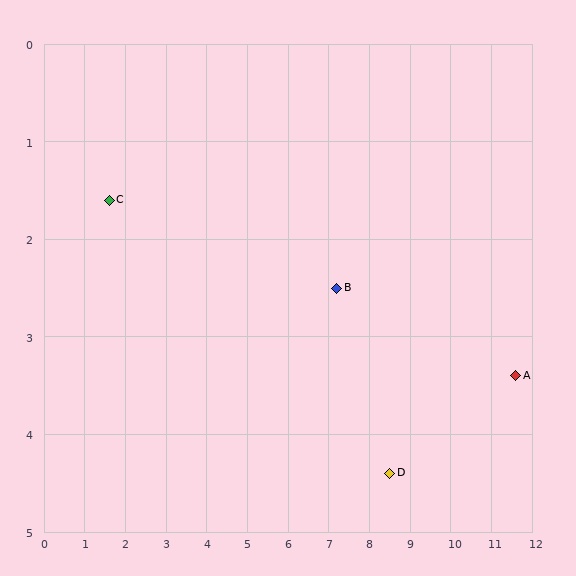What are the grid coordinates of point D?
Point D is at approximately (8.5, 4.4).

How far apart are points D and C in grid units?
Points D and C are about 7.4 grid units apart.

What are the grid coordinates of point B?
Point B is at approximately (7.2, 2.5).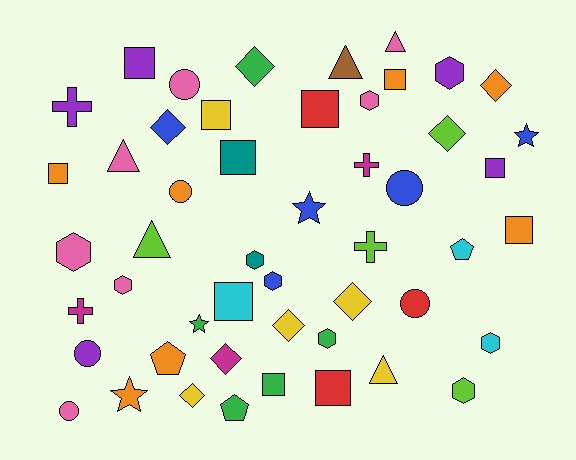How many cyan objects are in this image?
There are 3 cyan objects.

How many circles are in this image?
There are 6 circles.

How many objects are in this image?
There are 50 objects.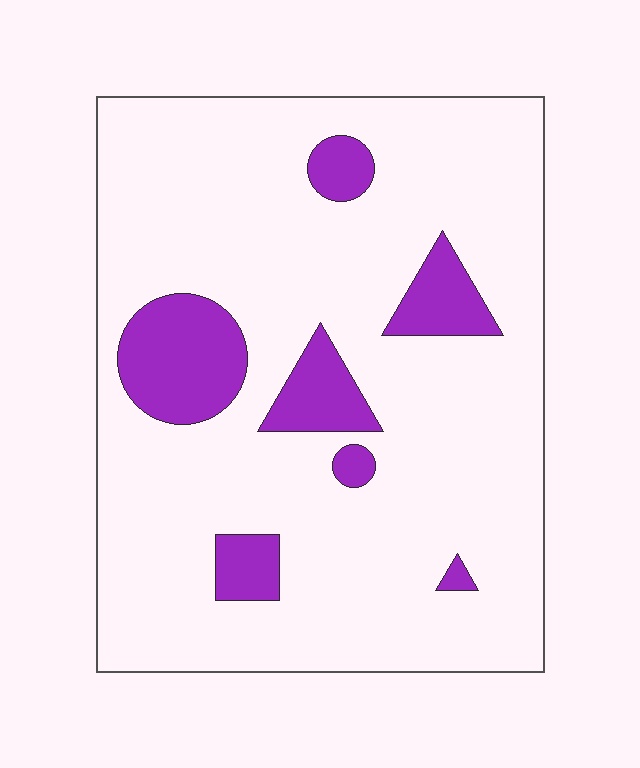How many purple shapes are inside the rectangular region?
7.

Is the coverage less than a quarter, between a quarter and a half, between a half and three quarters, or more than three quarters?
Less than a quarter.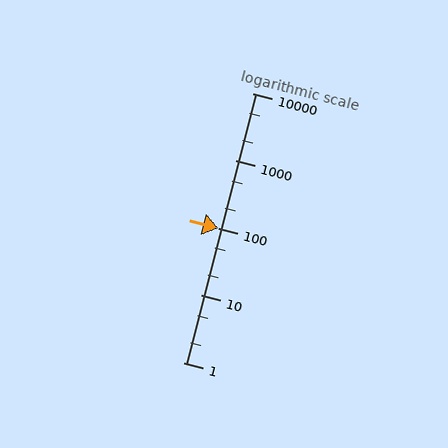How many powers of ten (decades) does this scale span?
The scale spans 4 decades, from 1 to 10000.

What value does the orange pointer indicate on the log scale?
The pointer indicates approximately 100.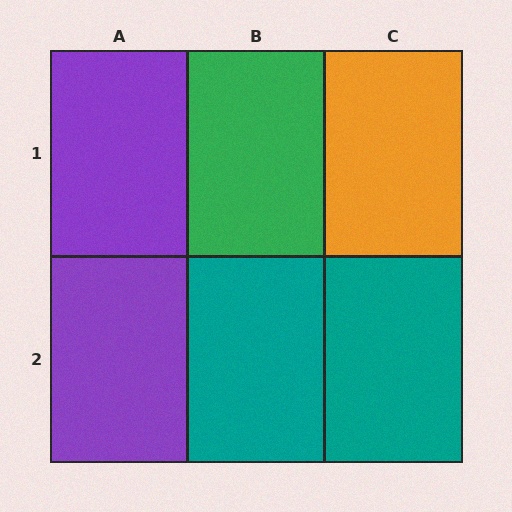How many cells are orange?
1 cell is orange.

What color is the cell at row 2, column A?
Purple.